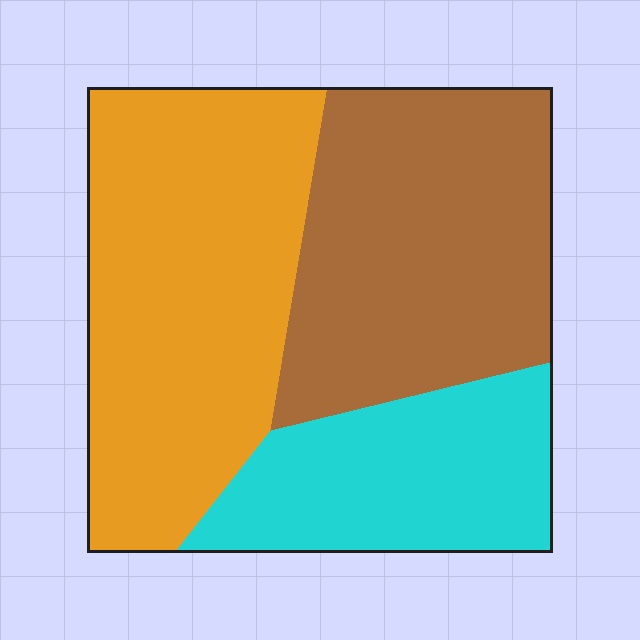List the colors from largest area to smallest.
From largest to smallest: orange, brown, cyan.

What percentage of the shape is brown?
Brown covers about 35% of the shape.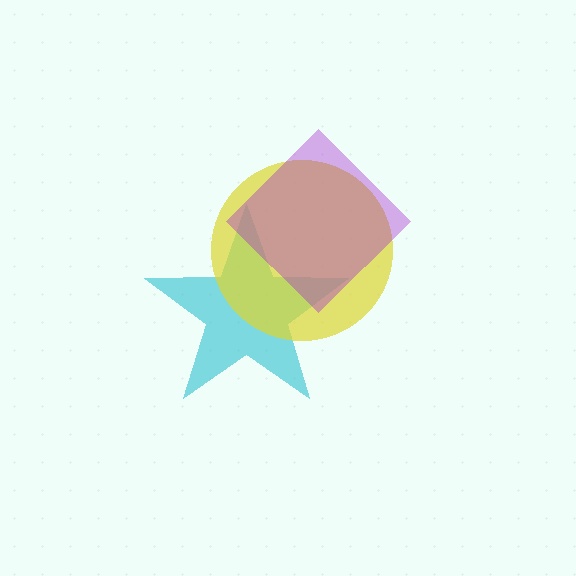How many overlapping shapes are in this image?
There are 3 overlapping shapes in the image.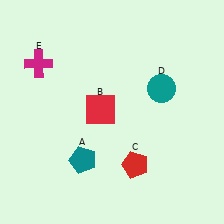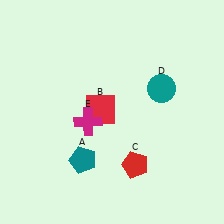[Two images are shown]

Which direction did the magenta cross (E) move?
The magenta cross (E) moved down.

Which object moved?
The magenta cross (E) moved down.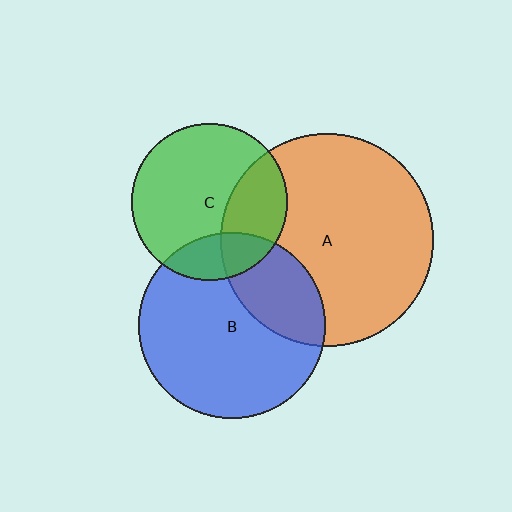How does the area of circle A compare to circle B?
Approximately 1.3 times.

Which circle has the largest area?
Circle A (orange).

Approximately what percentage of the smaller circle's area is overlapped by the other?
Approximately 30%.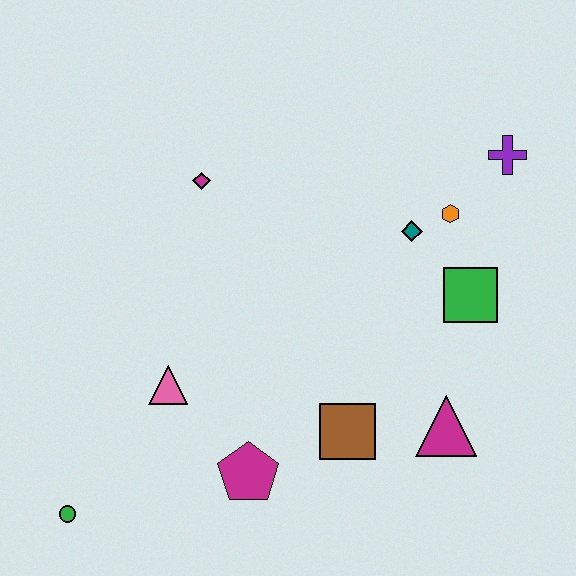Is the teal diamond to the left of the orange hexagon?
Yes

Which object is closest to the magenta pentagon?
The brown square is closest to the magenta pentagon.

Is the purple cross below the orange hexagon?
No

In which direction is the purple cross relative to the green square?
The purple cross is above the green square.